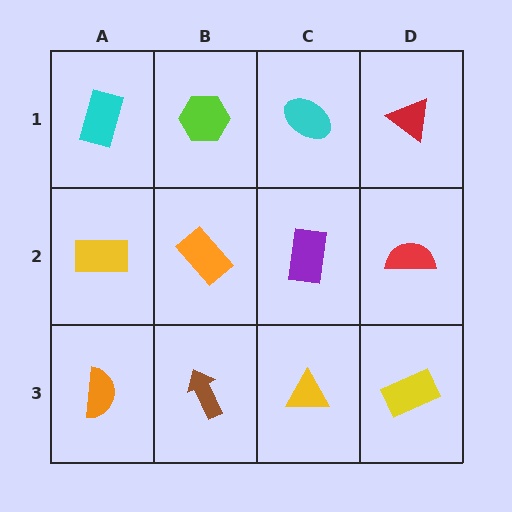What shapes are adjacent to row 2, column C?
A cyan ellipse (row 1, column C), a yellow triangle (row 3, column C), an orange rectangle (row 2, column B), a red semicircle (row 2, column D).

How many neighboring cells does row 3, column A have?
2.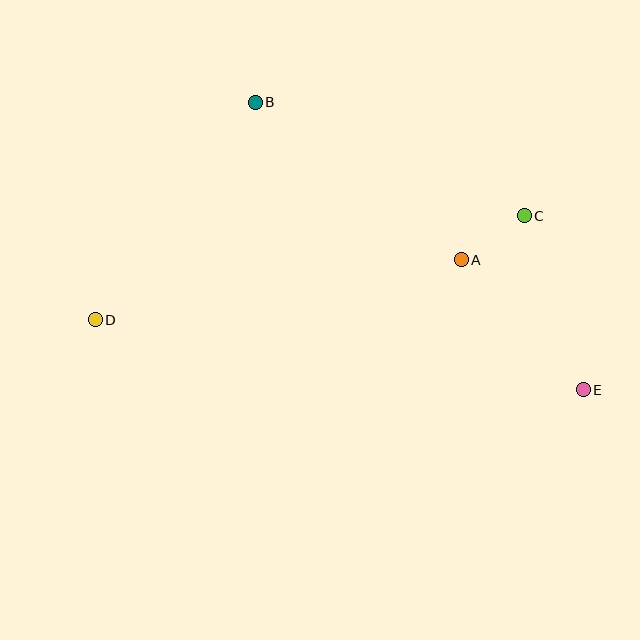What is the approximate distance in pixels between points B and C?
The distance between B and C is approximately 292 pixels.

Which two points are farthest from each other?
Points D and E are farthest from each other.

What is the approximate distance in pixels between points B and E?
The distance between B and E is approximately 436 pixels.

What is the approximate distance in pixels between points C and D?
The distance between C and D is approximately 441 pixels.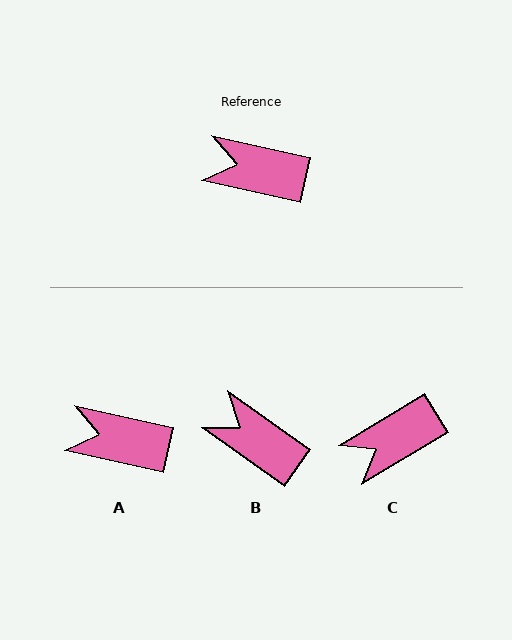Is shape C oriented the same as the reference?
No, it is off by about 44 degrees.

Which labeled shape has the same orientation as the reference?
A.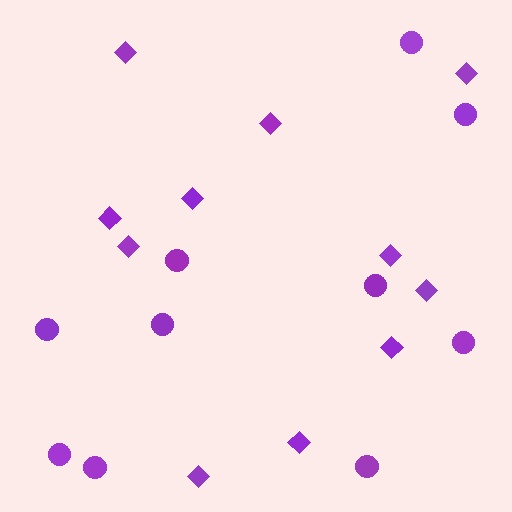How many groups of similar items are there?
There are 2 groups: one group of diamonds (11) and one group of circles (10).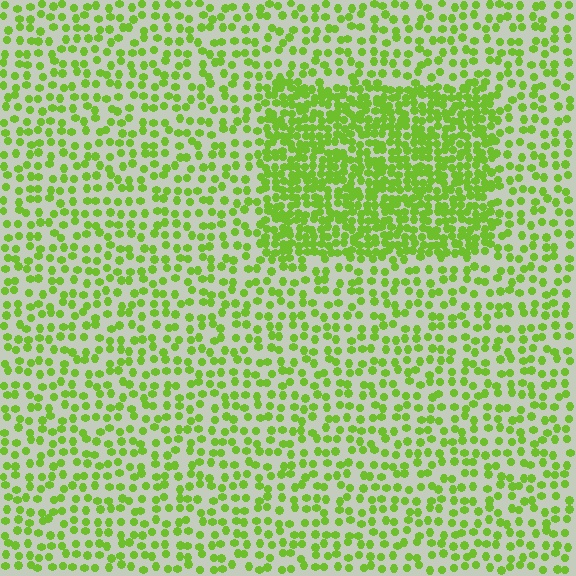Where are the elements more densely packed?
The elements are more densely packed inside the rectangle boundary.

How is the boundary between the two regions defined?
The boundary is defined by a change in element density (approximately 2.2x ratio). All elements are the same color, size, and shape.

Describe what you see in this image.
The image contains small lime elements arranged at two different densities. A rectangle-shaped region is visible where the elements are more densely packed than the surrounding area.